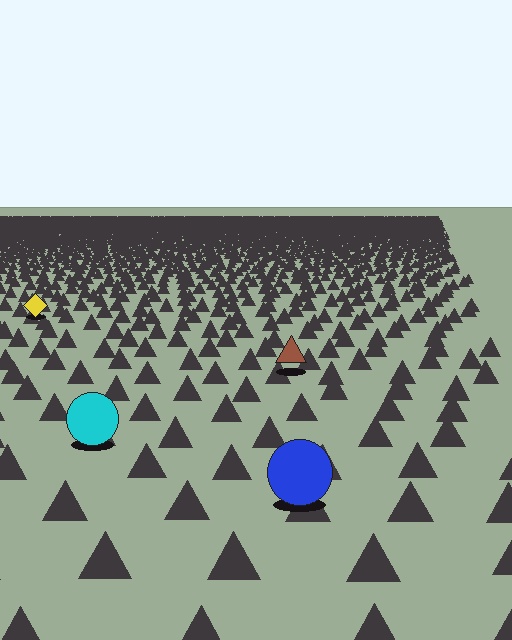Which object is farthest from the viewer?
The yellow diamond is farthest from the viewer. It appears smaller and the ground texture around it is denser.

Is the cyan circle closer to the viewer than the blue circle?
No. The blue circle is closer — you can tell from the texture gradient: the ground texture is coarser near it.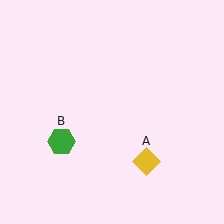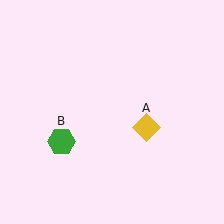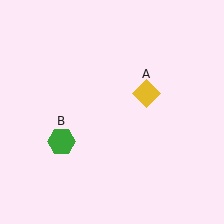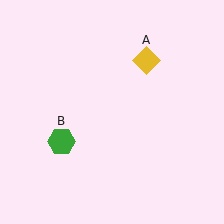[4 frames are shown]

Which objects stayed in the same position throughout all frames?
Green hexagon (object B) remained stationary.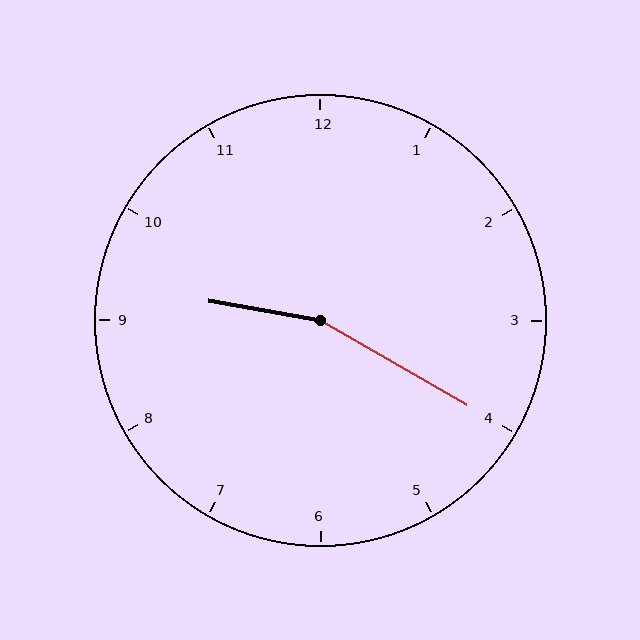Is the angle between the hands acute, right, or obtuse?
It is obtuse.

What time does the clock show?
9:20.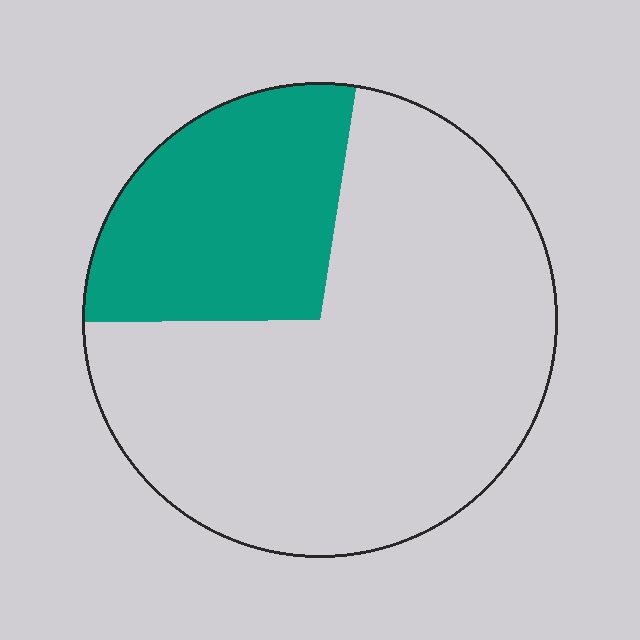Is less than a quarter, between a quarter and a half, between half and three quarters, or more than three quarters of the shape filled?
Between a quarter and a half.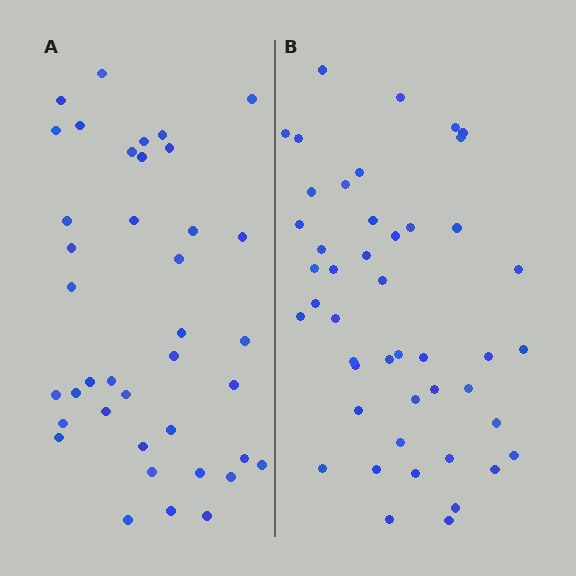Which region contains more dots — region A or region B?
Region B (the right region) has more dots.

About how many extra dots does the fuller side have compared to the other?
Region B has roughly 8 or so more dots than region A.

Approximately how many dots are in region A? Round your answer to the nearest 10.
About 40 dots. (The exact count is 39, which rounds to 40.)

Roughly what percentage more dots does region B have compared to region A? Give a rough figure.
About 20% more.